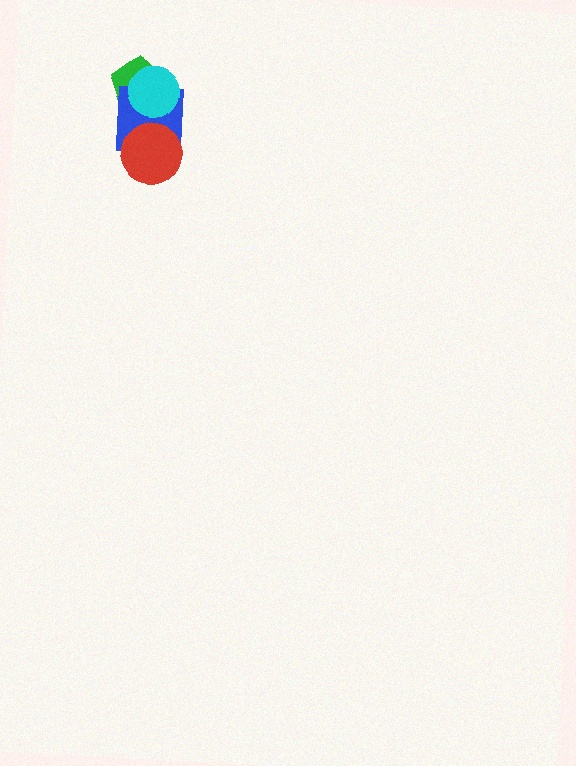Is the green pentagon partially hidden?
Yes, it is partially covered by another shape.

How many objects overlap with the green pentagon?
2 objects overlap with the green pentagon.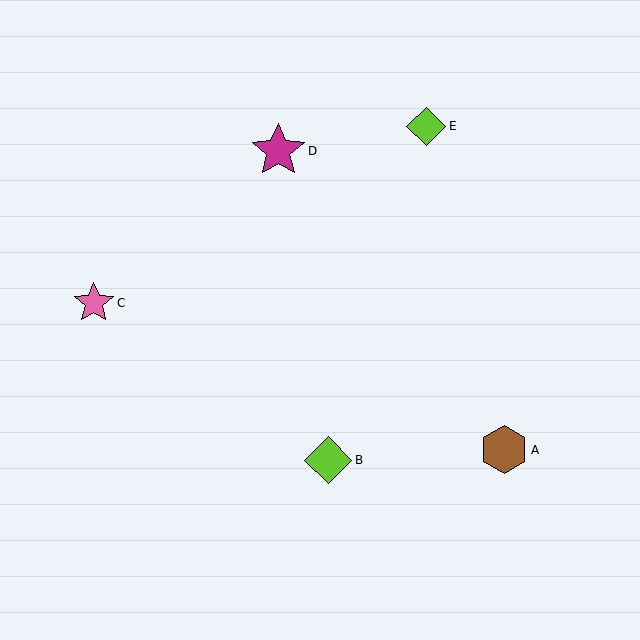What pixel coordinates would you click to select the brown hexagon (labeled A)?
Click at (504, 450) to select the brown hexagon A.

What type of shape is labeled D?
Shape D is a magenta star.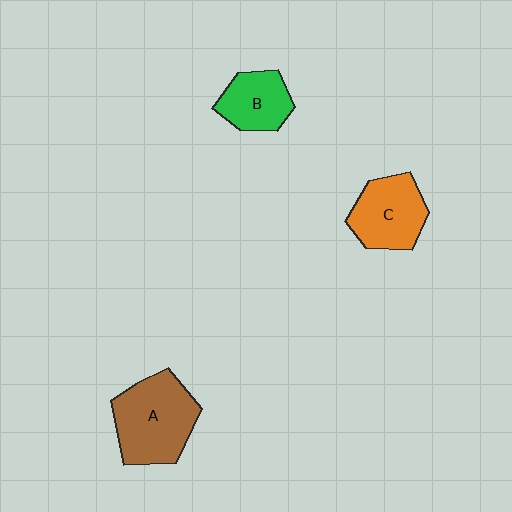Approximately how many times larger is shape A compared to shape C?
Approximately 1.3 times.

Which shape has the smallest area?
Shape B (green).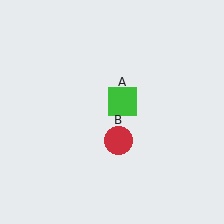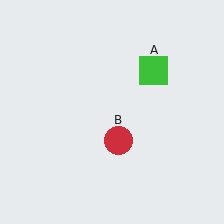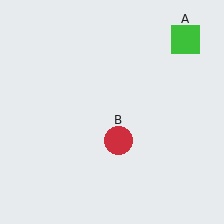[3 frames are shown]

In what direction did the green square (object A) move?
The green square (object A) moved up and to the right.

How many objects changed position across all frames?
1 object changed position: green square (object A).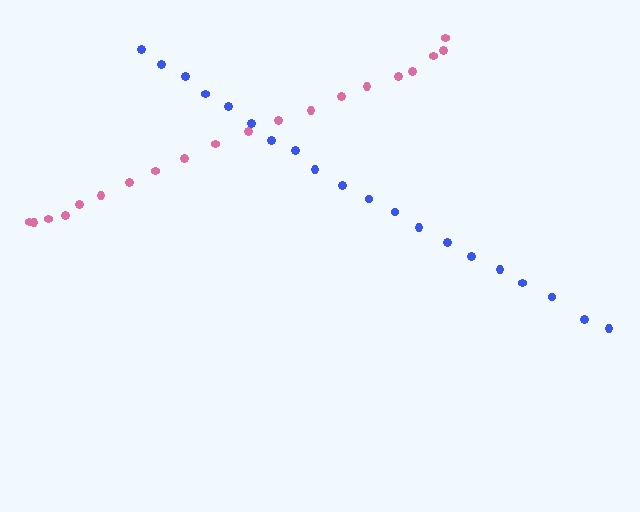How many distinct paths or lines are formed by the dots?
There are 2 distinct paths.